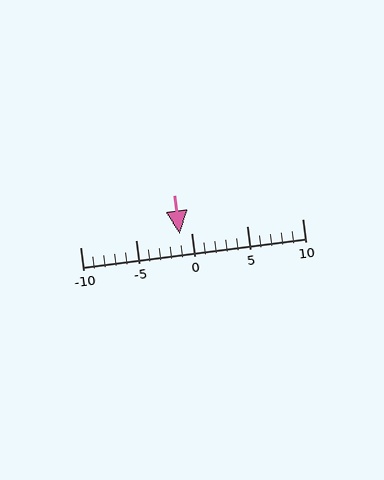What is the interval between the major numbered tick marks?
The major tick marks are spaced 5 units apart.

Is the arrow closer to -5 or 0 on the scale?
The arrow is closer to 0.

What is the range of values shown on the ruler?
The ruler shows values from -10 to 10.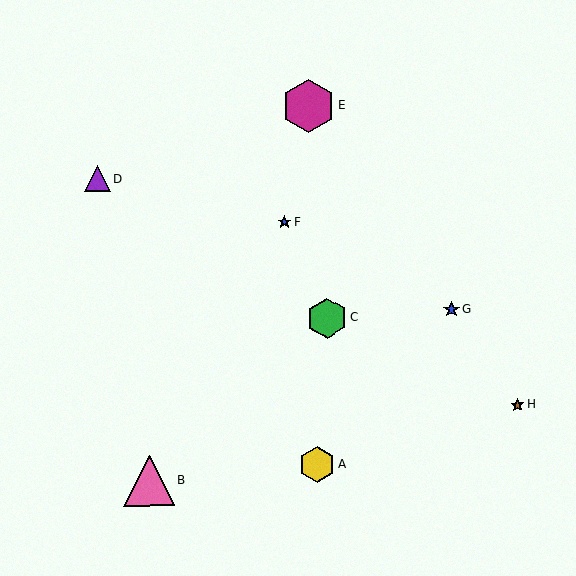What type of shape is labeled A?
Shape A is a yellow hexagon.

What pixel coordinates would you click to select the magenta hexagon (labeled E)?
Click at (309, 106) to select the magenta hexagon E.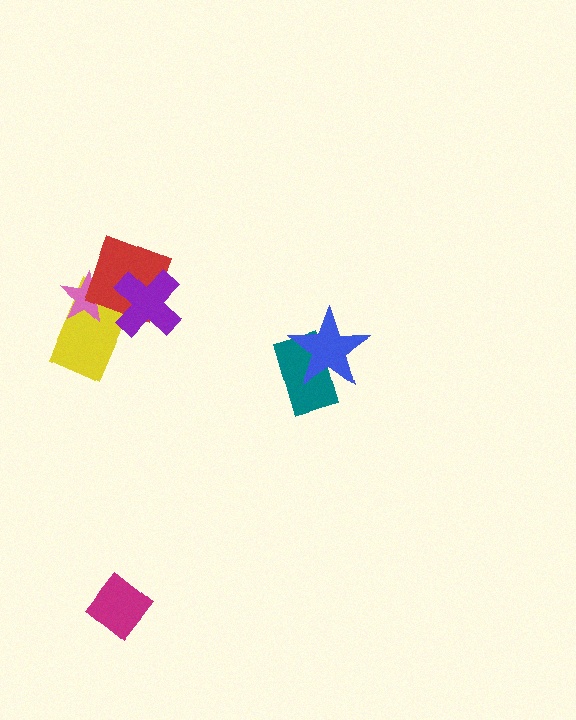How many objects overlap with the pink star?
2 objects overlap with the pink star.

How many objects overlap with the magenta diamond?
0 objects overlap with the magenta diamond.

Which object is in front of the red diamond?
The purple cross is in front of the red diamond.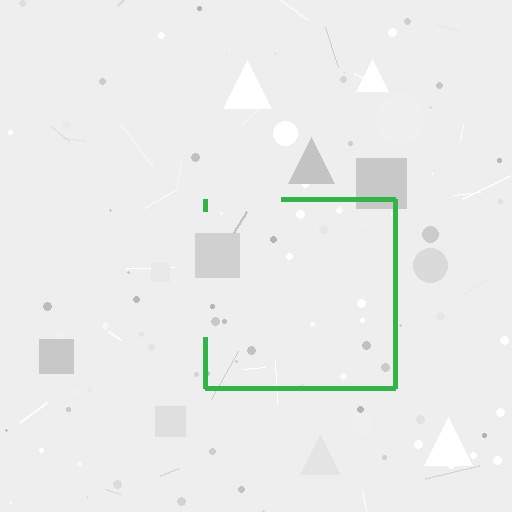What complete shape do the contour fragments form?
The contour fragments form a square.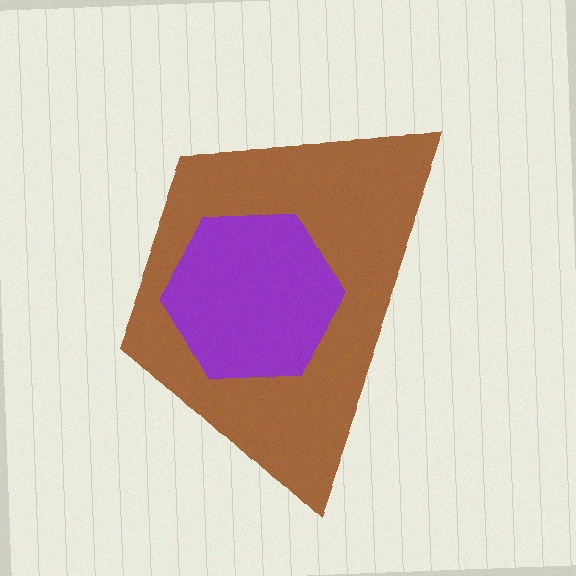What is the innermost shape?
The purple hexagon.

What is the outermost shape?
The brown trapezoid.